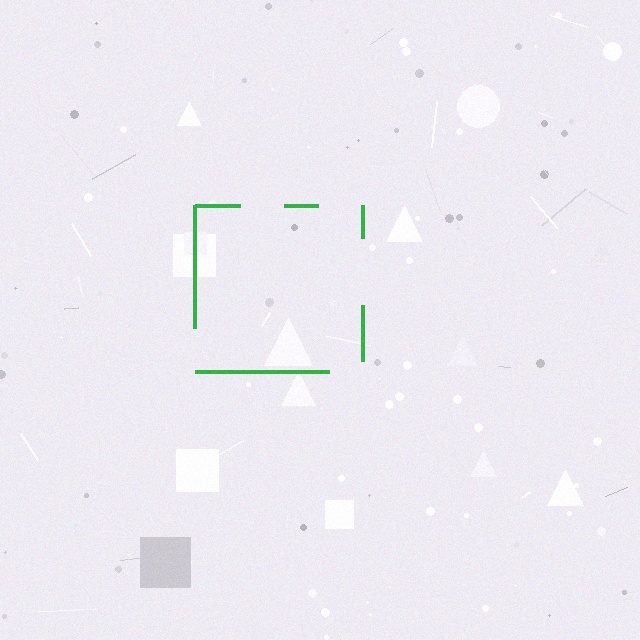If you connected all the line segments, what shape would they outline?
They would outline a square.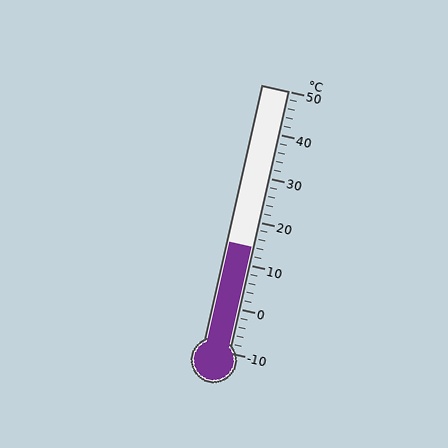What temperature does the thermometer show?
The thermometer shows approximately 14°C.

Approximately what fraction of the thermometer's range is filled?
The thermometer is filled to approximately 40% of its range.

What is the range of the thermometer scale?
The thermometer scale ranges from -10°C to 50°C.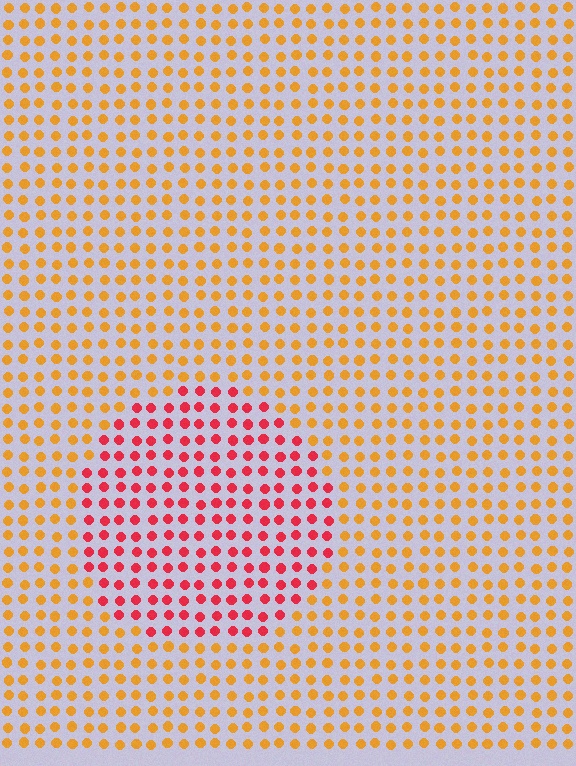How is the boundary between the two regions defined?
The boundary is defined purely by a slight shift in hue (about 45 degrees). Spacing, size, and orientation are identical on both sides.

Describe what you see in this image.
The image is filled with small orange elements in a uniform arrangement. A circle-shaped region is visible where the elements are tinted to a slightly different hue, forming a subtle color boundary.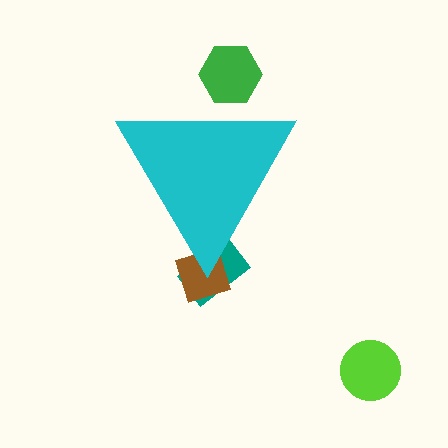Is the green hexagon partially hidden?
Yes, the green hexagon is partially hidden behind the cyan triangle.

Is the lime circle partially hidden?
No, the lime circle is fully visible.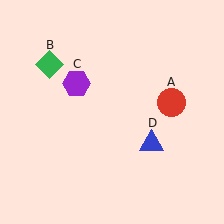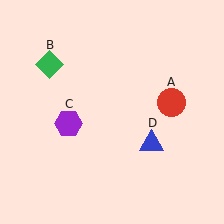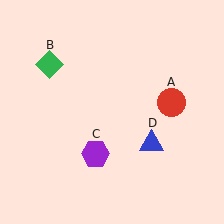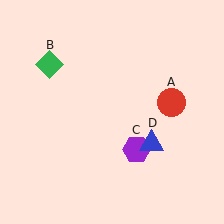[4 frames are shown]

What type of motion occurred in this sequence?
The purple hexagon (object C) rotated counterclockwise around the center of the scene.